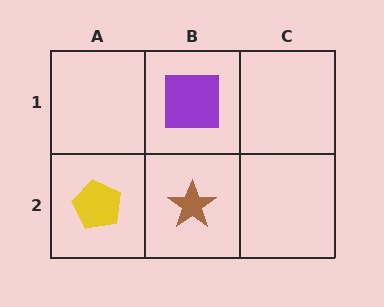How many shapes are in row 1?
1 shape.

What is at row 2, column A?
A yellow pentagon.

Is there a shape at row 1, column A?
No, that cell is empty.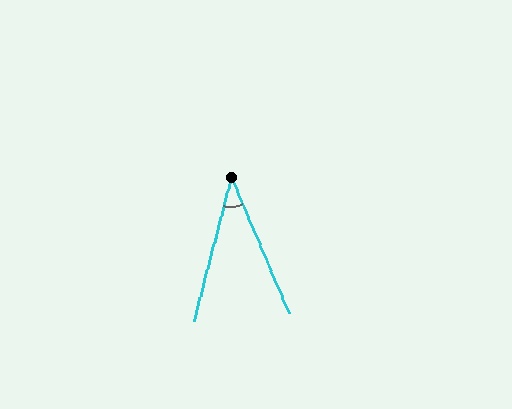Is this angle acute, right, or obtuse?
It is acute.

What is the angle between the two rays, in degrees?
Approximately 38 degrees.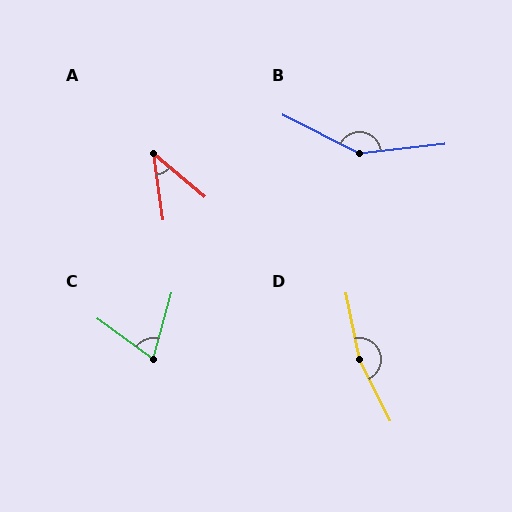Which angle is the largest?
D, at approximately 165 degrees.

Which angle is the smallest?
A, at approximately 42 degrees.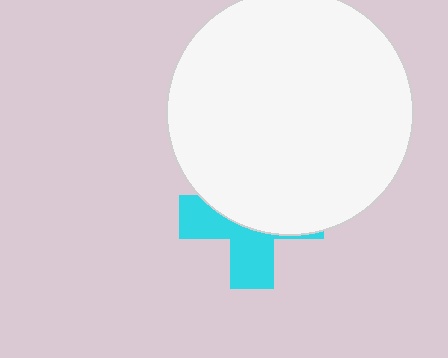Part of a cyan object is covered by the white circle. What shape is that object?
It is a cross.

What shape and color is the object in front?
The object in front is a white circle.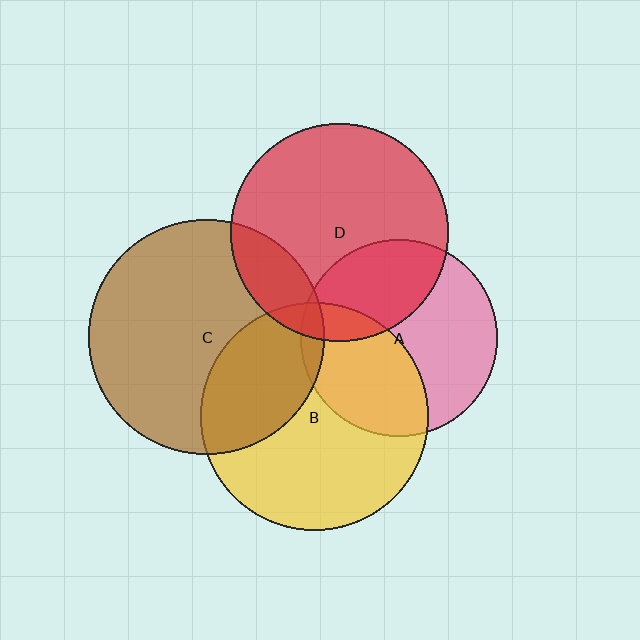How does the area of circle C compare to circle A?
Approximately 1.4 times.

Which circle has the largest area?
Circle C (brown).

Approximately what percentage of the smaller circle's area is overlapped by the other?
Approximately 30%.